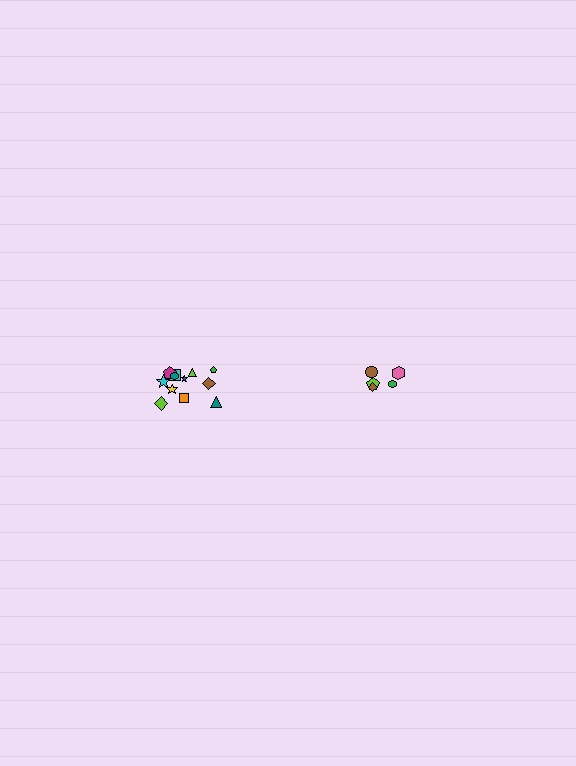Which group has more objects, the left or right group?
The left group.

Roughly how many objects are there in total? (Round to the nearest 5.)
Roughly 15 objects in total.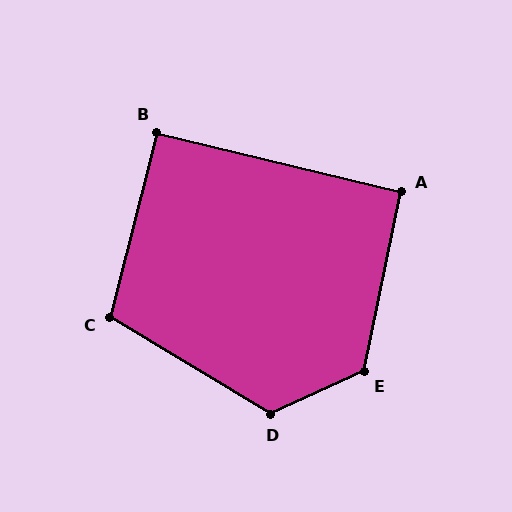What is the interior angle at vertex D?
Approximately 125 degrees (obtuse).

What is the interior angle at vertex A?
Approximately 92 degrees (approximately right).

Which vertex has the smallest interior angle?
B, at approximately 90 degrees.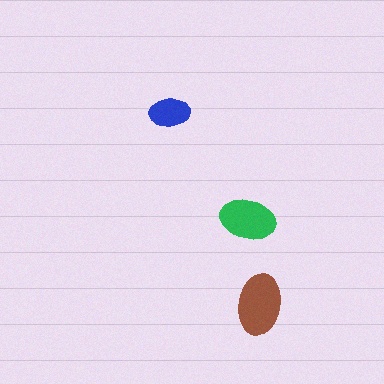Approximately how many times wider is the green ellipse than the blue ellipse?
About 1.5 times wider.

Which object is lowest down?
The brown ellipse is bottommost.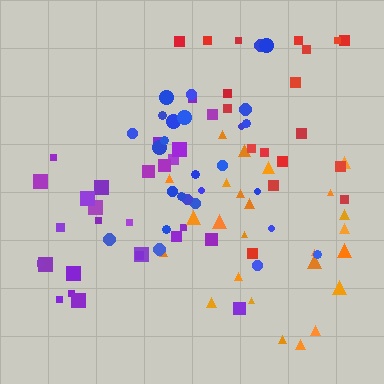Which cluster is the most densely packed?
Blue.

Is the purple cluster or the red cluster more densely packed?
Purple.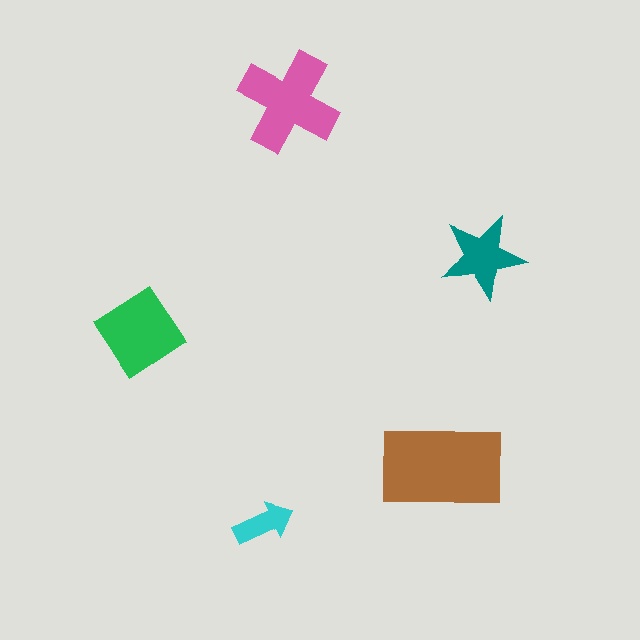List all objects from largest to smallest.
The brown rectangle, the pink cross, the green diamond, the teal star, the cyan arrow.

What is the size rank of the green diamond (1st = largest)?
3rd.